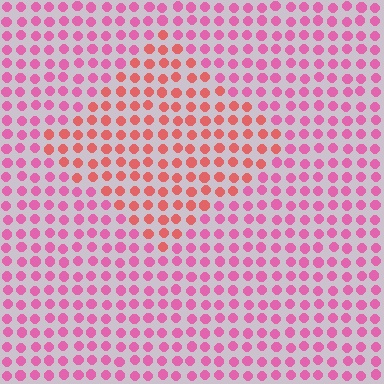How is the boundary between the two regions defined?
The boundary is defined purely by a slight shift in hue (about 34 degrees). Spacing, size, and orientation are identical on both sides.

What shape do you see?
I see a diamond.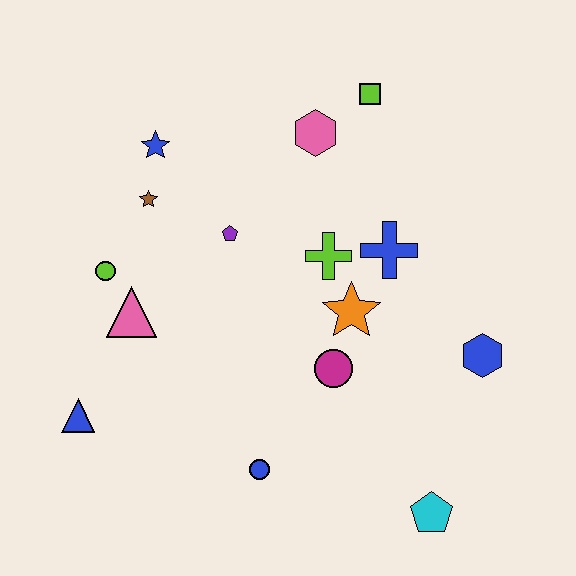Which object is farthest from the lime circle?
The cyan pentagon is farthest from the lime circle.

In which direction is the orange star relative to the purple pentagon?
The orange star is to the right of the purple pentagon.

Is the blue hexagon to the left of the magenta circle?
No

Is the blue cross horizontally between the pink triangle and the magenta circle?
No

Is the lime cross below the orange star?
No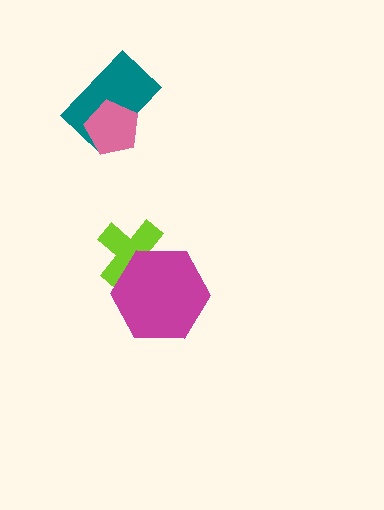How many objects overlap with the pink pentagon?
1 object overlaps with the pink pentagon.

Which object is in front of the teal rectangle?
The pink pentagon is in front of the teal rectangle.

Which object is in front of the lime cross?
The magenta hexagon is in front of the lime cross.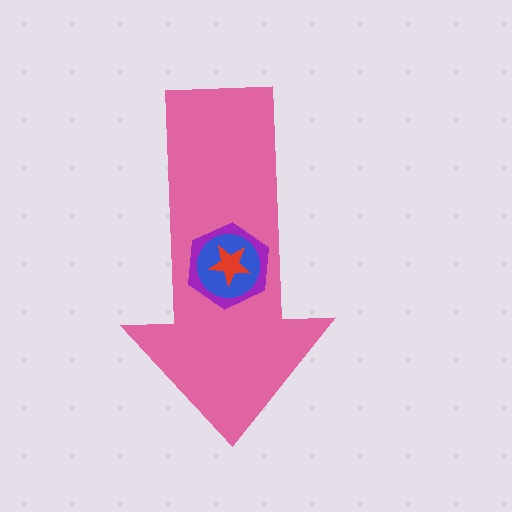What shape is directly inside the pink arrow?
The purple hexagon.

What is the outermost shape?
The pink arrow.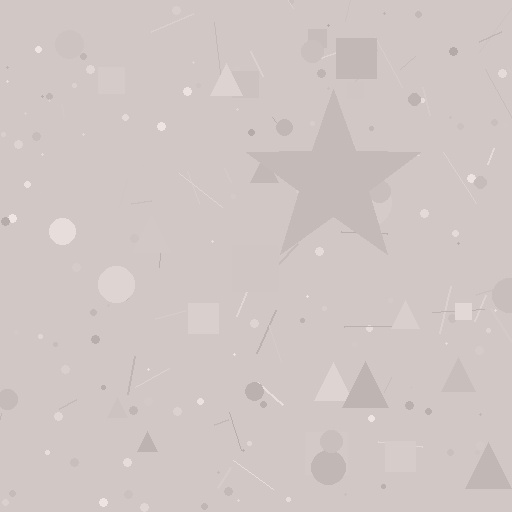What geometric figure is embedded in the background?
A star is embedded in the background.